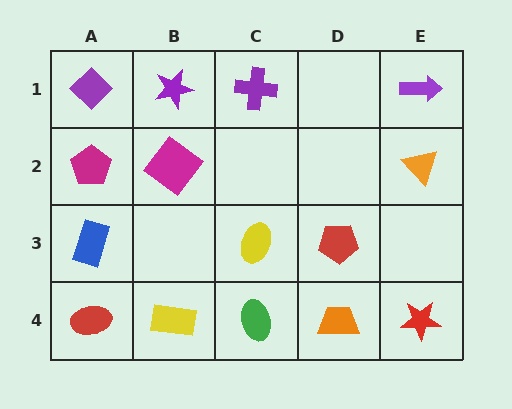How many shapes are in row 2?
3 shapes.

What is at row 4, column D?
An orange trapezoid.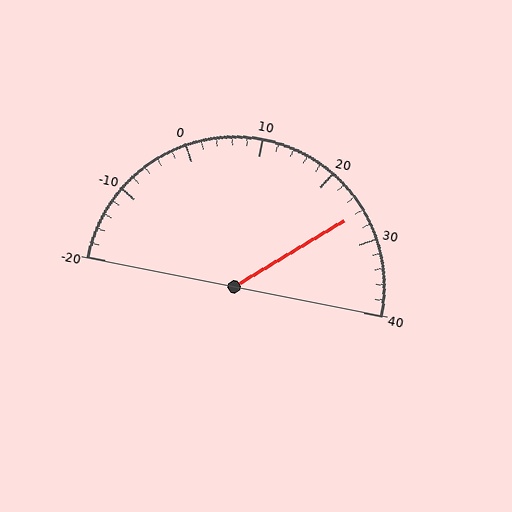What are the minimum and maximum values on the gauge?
The gauge ranges from -20 to 40.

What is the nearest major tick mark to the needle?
The nearest major tick mark is 30.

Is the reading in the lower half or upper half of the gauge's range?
The reading is in the upper half of the range (-20 to 40).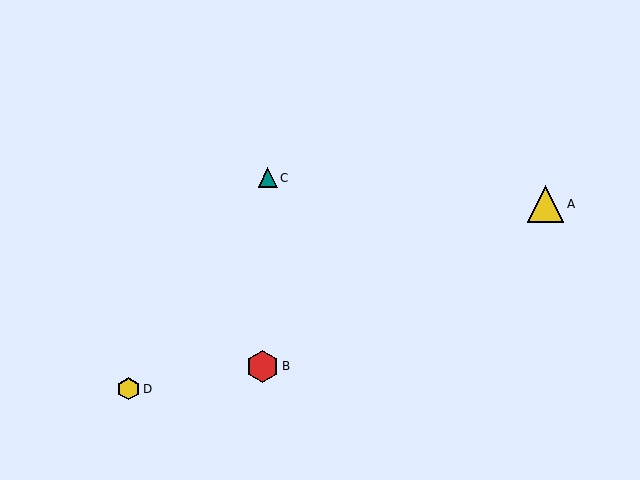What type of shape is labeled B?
Shape B is a red hexagon.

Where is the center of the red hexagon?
The center of the red hexagon is at (263, 366).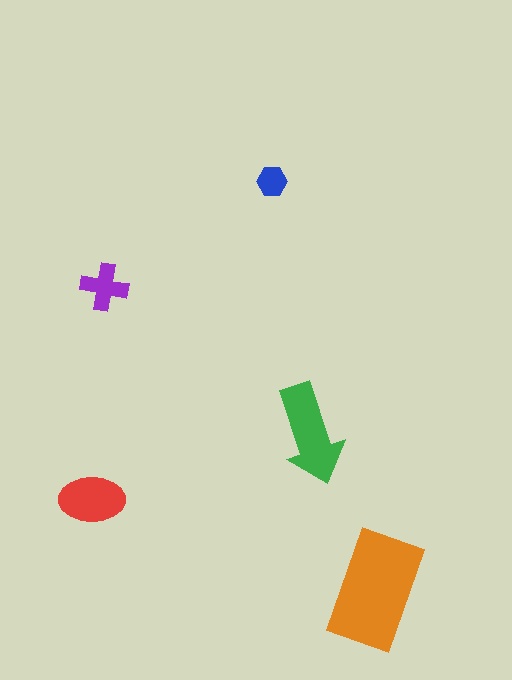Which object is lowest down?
The orange rectangle is bottommost.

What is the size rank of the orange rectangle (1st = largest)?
1st.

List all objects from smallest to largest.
The blue hexagon, the purple cross, the red ellipse, the green arrow, the orange rectangle.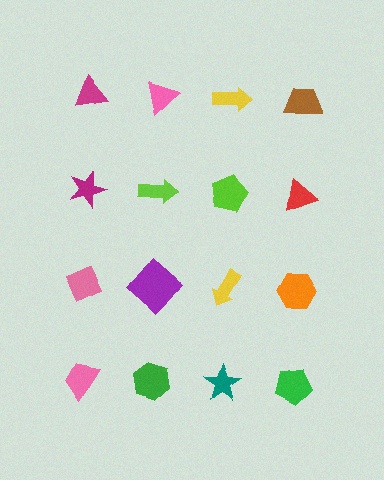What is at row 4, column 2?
A green hexagon.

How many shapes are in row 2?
4 shapes.